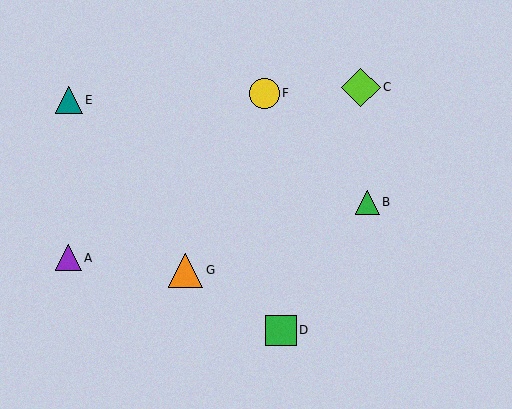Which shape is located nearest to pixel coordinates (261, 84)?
The yellow circle (labeled F) at (265, 93) is nearest to that location.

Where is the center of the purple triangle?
The center of the purple triangle is at (68, 258).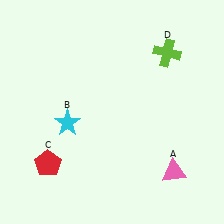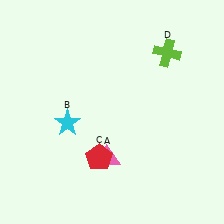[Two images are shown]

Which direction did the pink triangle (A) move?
The pink triangle (A) moved left.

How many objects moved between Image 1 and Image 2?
2 objects moved between the two images.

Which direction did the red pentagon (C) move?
The red pentagon (C) moved right.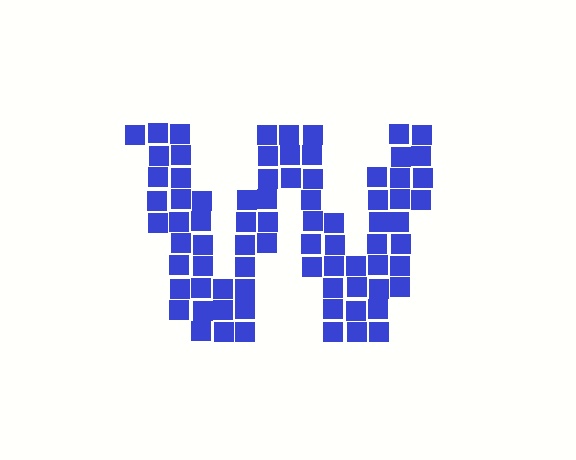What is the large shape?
The large shape is the letter W.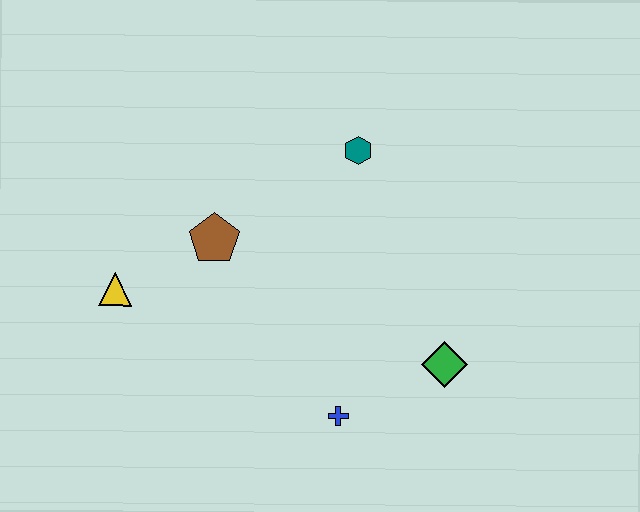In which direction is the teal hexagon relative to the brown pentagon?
The teal hexagon is to the right of the brown pentagon.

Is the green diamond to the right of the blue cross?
Yes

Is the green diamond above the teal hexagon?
No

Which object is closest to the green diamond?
The blue cross is closest to the green diamond.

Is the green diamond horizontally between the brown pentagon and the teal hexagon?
No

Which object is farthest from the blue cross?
The teal hexagon is farthest from the blue cross.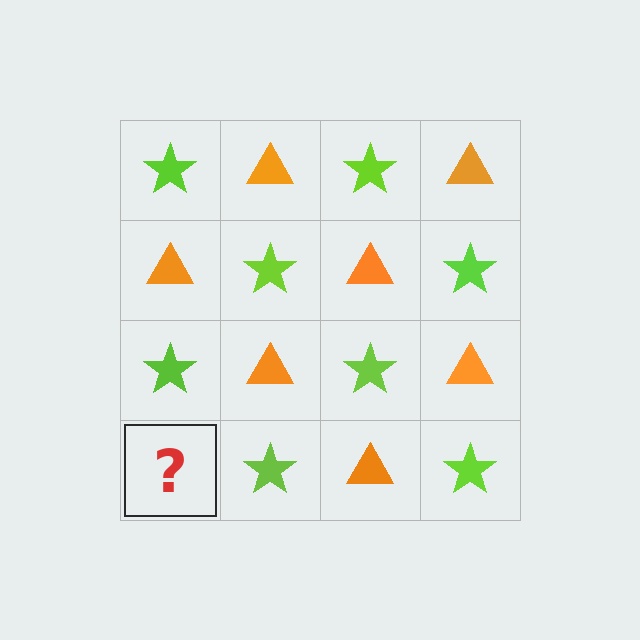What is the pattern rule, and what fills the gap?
The rule is that it alternates lime star and orange triangle in a checkerboard pattern. The gap should be filled with an orange triangle.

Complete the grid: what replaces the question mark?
The question mark should be replaced with an orange triangle.